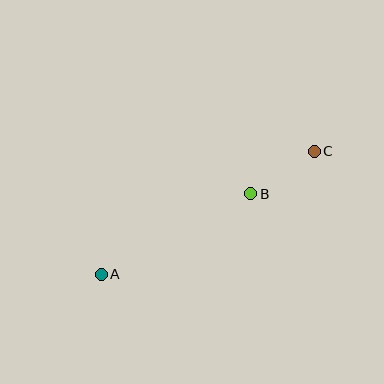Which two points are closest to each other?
Points B and C are closest to each other.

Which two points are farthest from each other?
Points A and C are farthest from each other.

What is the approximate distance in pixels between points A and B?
The distance between A and B is approximately 170 pixels.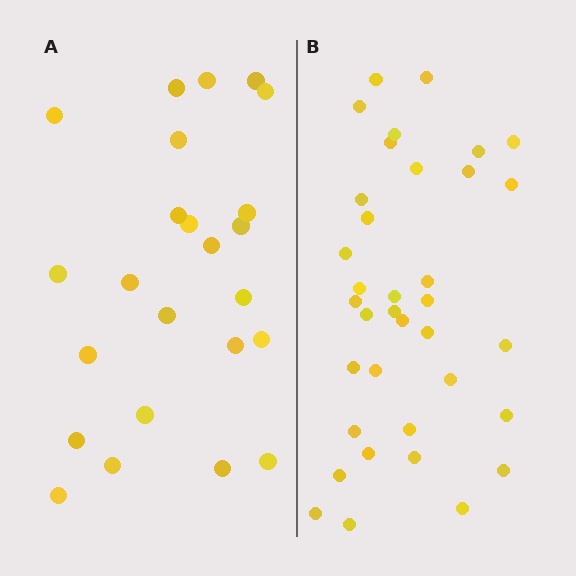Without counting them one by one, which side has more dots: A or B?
Region B (the right region) has more dots.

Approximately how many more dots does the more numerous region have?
Region B has roughly 12 or so more dots than region A.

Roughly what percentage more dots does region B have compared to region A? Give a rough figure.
About 50% more.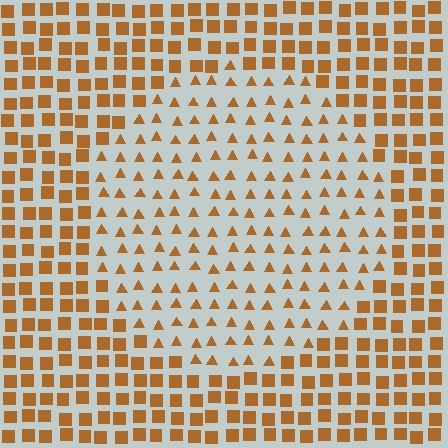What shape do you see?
I see a circle.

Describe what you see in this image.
The image is filled with small brown elements arranged in a uniform grid. A circle-shaped region contains triangles, while the surrounding area contains squares. The boundary is defined purely by the change in element shape.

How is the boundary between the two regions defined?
The boundary is defined by a change in element shape: triangles inside vs. squares outside. All elements share the same color and spacing.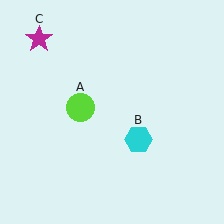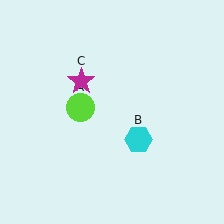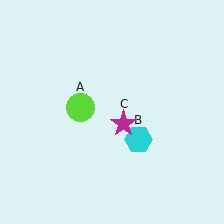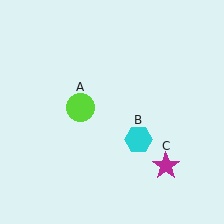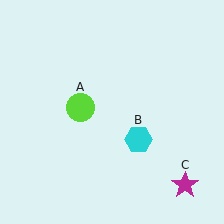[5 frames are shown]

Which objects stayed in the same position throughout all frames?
Lime circle (object A) and cyan hexagon (object B) remained stationary.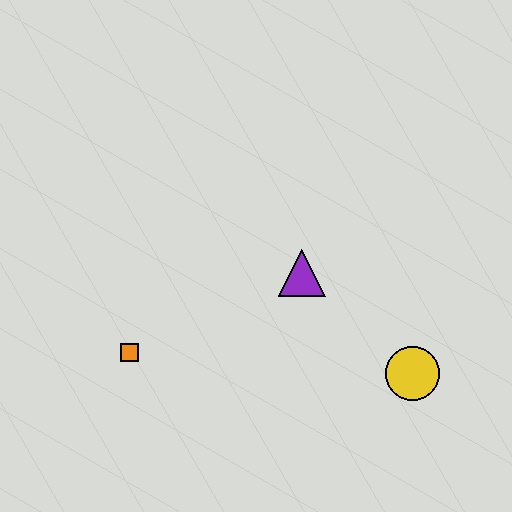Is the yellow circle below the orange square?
Yes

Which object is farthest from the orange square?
The yellow circle is farthest from the orange square.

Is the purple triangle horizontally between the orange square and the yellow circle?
Yes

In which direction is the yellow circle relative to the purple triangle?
The yellow circle is to the right of the purple triangle.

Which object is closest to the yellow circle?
The purple triangle is closest to the yellow circle.